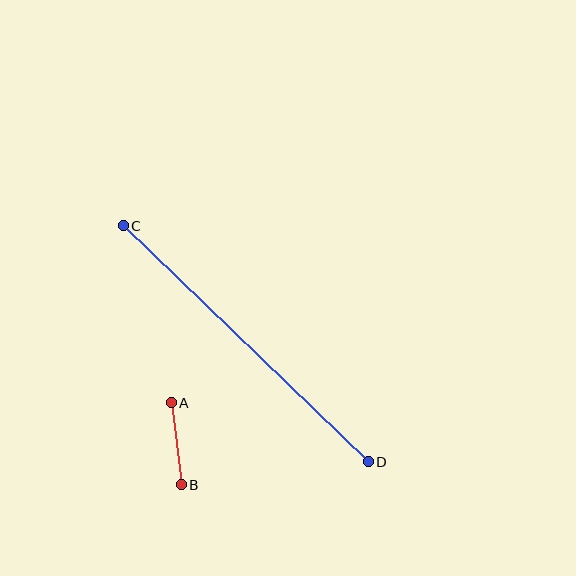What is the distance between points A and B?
The distance is approximately 82 pixels.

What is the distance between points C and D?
The distance is approximately 340 pixels.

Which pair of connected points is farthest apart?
Points C and D are farthest apart.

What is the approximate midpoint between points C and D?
The midpoint is at approximately (246, 344) pixels.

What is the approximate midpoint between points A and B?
The midpoint is at approximately (176, 444) pixels.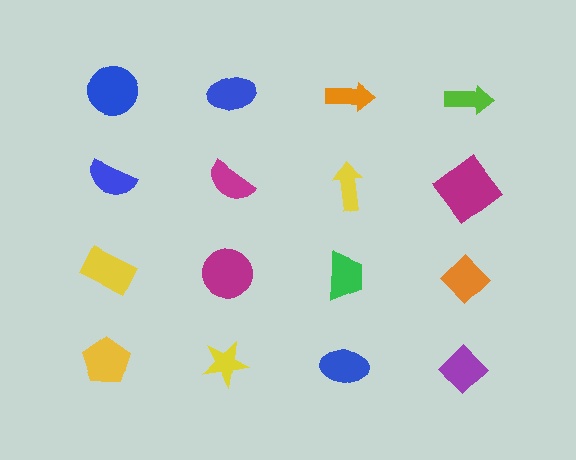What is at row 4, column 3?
A blue ellipse.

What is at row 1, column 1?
A blue circle.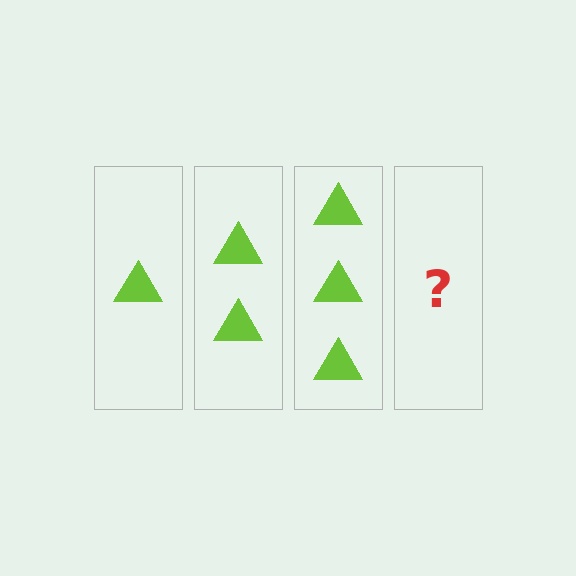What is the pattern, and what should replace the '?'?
The pattern is that each step adds one more triangle. The '?' should be 4 triangles.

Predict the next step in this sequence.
The next step is 4 triangles.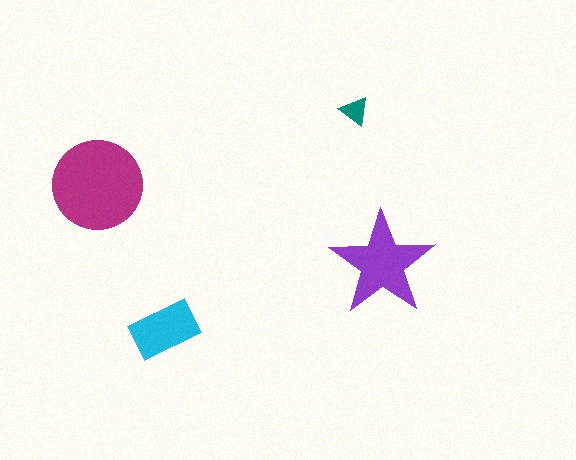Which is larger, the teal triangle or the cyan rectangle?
The cyan rectangle.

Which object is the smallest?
The teal triangle.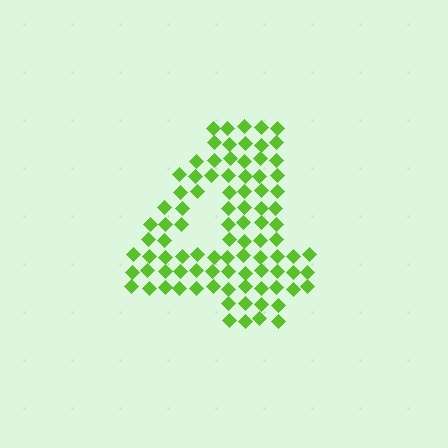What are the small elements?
The small elements are diamonds.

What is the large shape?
The large shape is the digit 4.